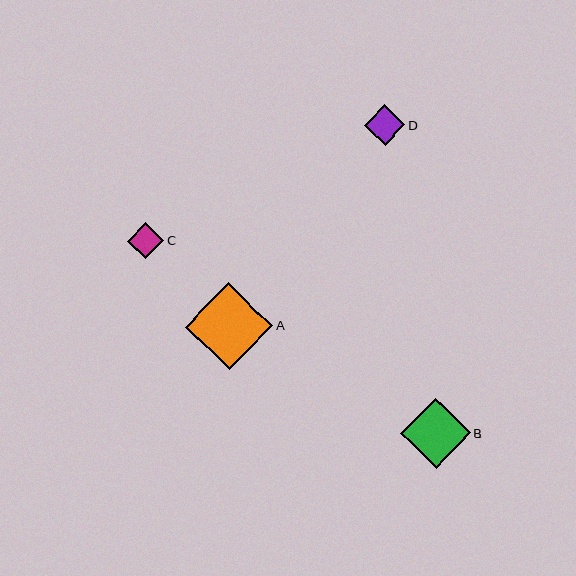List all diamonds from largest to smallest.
From largest to smallest: A, B, D, C.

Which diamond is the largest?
Diamond A is the largest with a size of approximately 87 pixels.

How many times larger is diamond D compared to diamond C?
Diamond D is approximately 1.1 times the size of diamond C.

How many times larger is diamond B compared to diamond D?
Diamond B is approximately 1.7 times the size of diamond D.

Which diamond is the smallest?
Diamond C is the smallest with a size of approximately 36 pixels.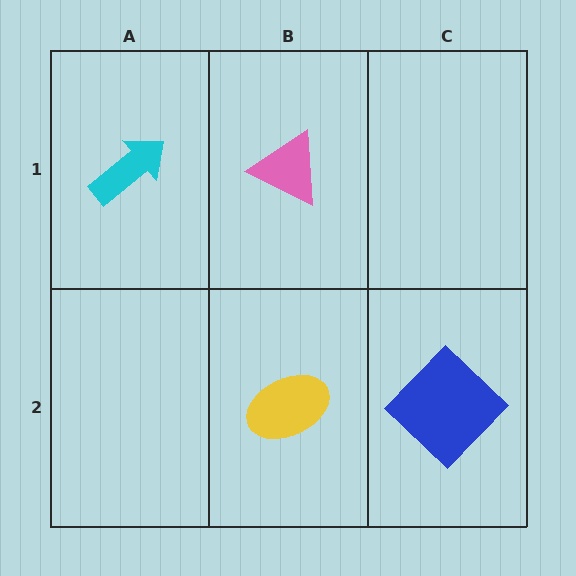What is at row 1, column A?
A cyan arrow.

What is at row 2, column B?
A yellow ellipse.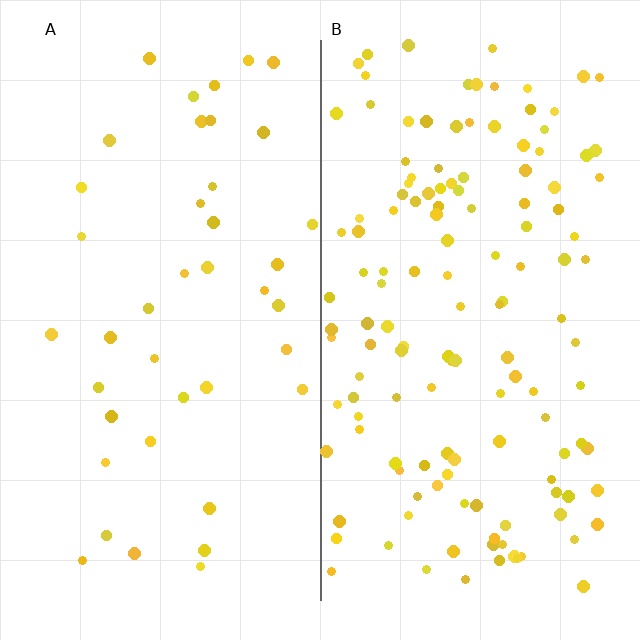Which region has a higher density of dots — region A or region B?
B (the right).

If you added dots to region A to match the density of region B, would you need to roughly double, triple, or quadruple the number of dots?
Approximately triple.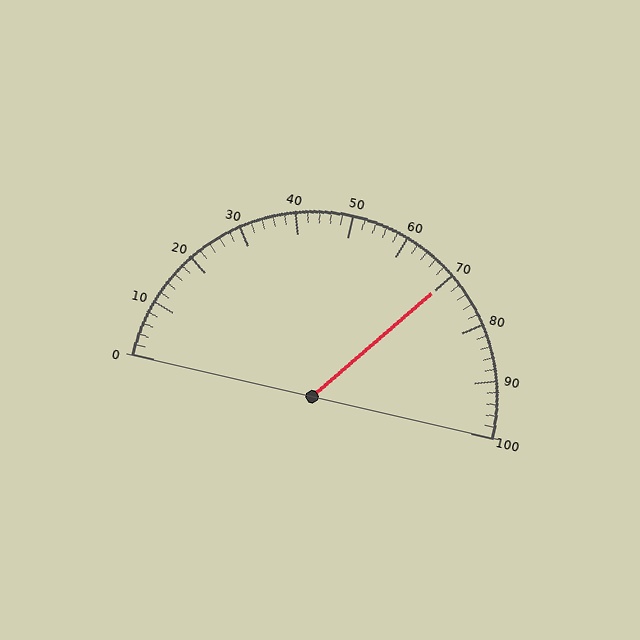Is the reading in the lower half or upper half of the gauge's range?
The reading is in the upper half of the range (0 to 100).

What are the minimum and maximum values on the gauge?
The gauge ranges from 0 to 100.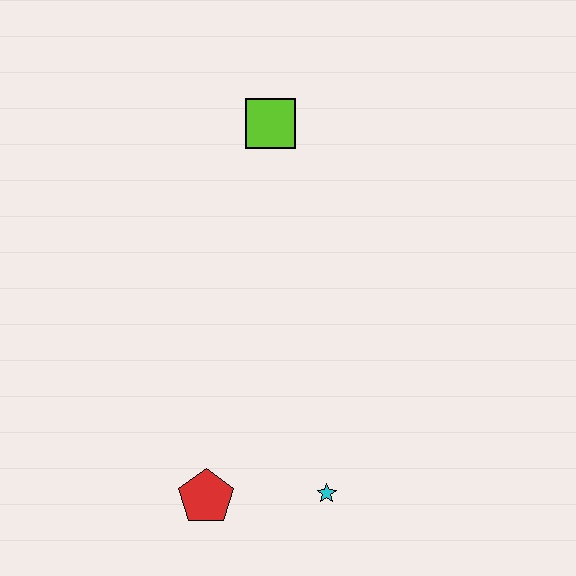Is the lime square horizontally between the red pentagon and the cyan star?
Yes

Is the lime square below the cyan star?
No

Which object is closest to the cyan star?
The red pentagon is closest to the cyan star.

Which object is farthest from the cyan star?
The lime square is farthest from the cyan star.